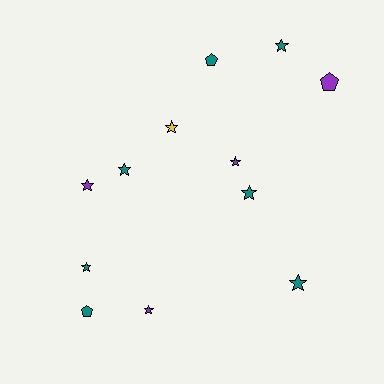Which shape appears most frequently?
Star, with 9 objects.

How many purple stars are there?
There are 3 purple stars.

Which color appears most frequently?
Teal, with 7 objects.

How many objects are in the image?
There are 12 objects.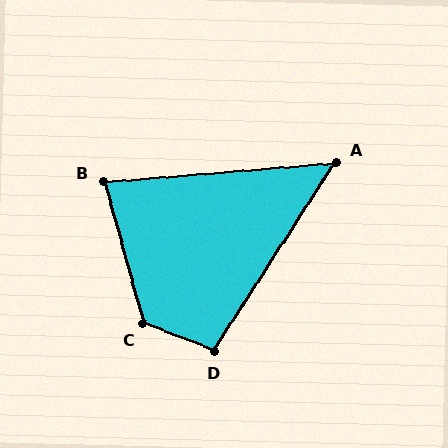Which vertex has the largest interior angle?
C, at approximately 128 degrees.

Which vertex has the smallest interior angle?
A, at approximately 52 degrees.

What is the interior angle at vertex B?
Approximately 79 degrees (acute).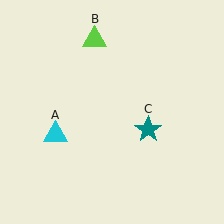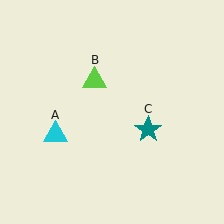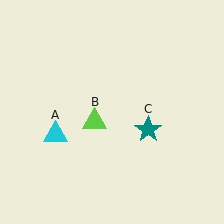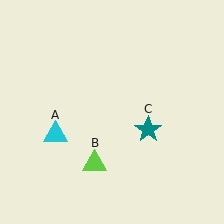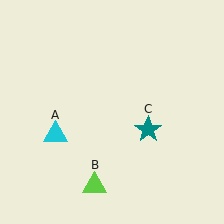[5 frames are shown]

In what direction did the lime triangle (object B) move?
The lime triangle (object B) moved down.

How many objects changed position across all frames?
1 object changed position: lime triangle (object B).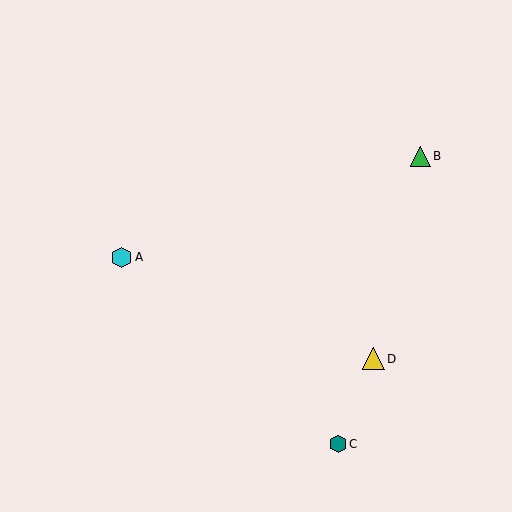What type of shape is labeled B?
Shape B is a green triangle.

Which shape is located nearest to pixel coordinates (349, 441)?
The teal hexagon (labeled C) at (338, 444) is nearest to that location.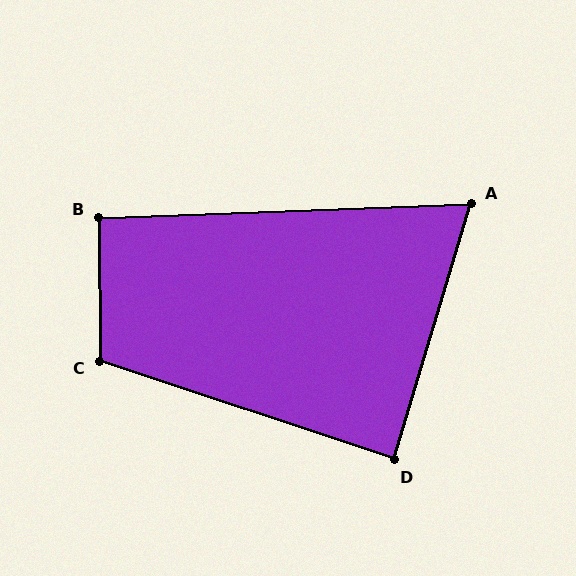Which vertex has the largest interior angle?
C, at approximately 109 degrees.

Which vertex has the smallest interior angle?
A, at approximately 71 degrees.